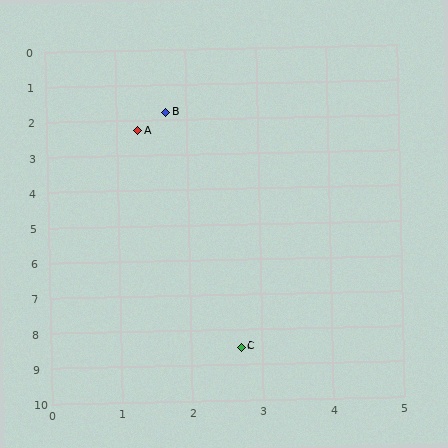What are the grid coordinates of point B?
Point B is at approximately (1.7, 1.8).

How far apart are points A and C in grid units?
Points A and C are about 6.4 grid units apart.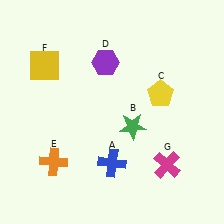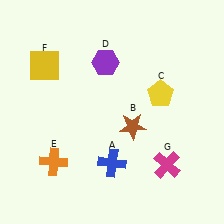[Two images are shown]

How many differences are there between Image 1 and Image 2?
There is 1 difference between the two images.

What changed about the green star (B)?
In Image 1, B is green. In Image 2, it changed to brown.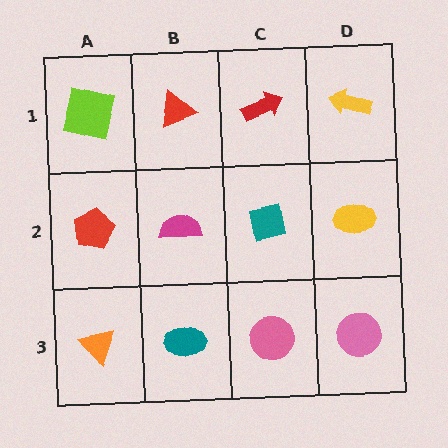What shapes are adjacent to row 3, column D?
A yellow ellipse (row 2, column D), a pink circle (row 3, column C).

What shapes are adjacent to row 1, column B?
A magenta semicircle (row 2, column B), a lime square (row 1, column A), a red arrow (row 1, column C).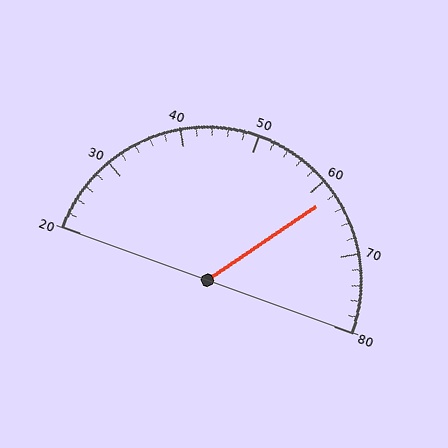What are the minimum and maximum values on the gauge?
The gauge ranges from 20 to 80.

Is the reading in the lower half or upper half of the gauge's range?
The reading is in the upper half of the range (20 to 80).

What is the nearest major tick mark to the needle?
The nearest major tick mark is 60.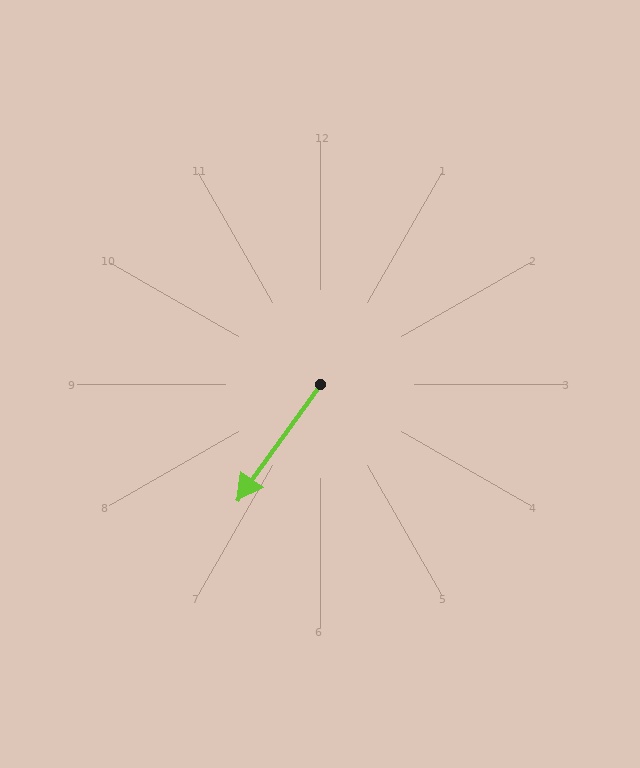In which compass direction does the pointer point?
Southwest.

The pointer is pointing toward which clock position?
Roughly 7 o'clock.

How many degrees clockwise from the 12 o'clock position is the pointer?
Approximately 216 degrees.